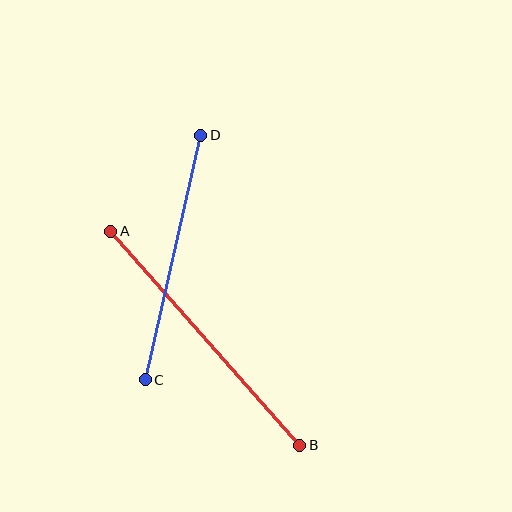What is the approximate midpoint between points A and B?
The midpoint is at approximately (205, 338) pixels.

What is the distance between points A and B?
The distance is approximately 285 pixels.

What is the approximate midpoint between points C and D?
The midpoint is at approximately (173, 258) pixels.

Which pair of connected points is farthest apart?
Points A and B are farthest apart.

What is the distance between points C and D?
The distance is approximately 250 pixels.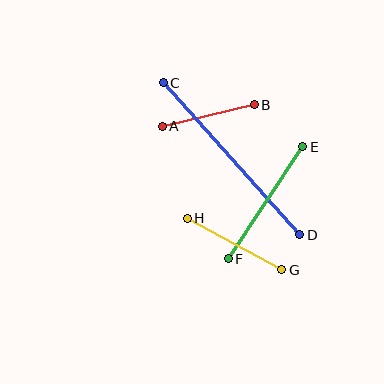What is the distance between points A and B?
The distance is approximately 94 pixels.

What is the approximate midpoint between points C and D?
The midpoint is at approximately (231, 159) pixels.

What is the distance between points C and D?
The distance is approximately 204 pixels.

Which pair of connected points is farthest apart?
Points C and D are farthest apart.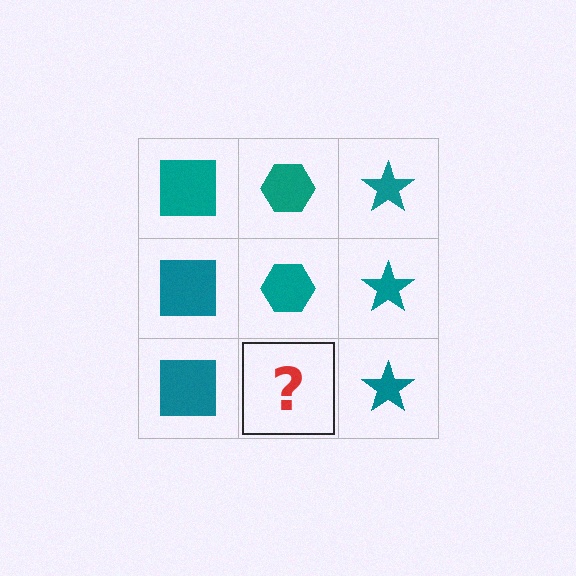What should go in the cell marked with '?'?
The missing cell should contain a teal hexagon.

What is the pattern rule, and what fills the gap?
The rule is that each column has a consistent shape. The gap should be filled with a teal hexagon.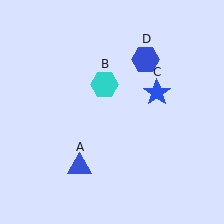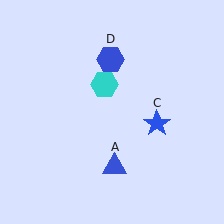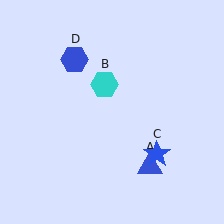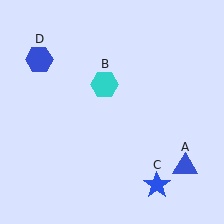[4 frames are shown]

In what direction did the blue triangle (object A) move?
The blue triangle (object A) moved right.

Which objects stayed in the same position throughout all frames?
Cyan hexagon (object B) remained stationary.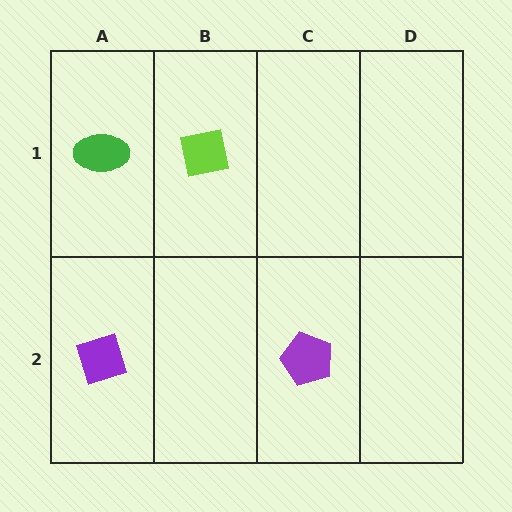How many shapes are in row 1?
2 shapes.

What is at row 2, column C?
A purple pentagon.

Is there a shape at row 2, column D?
No, that cell is empty.